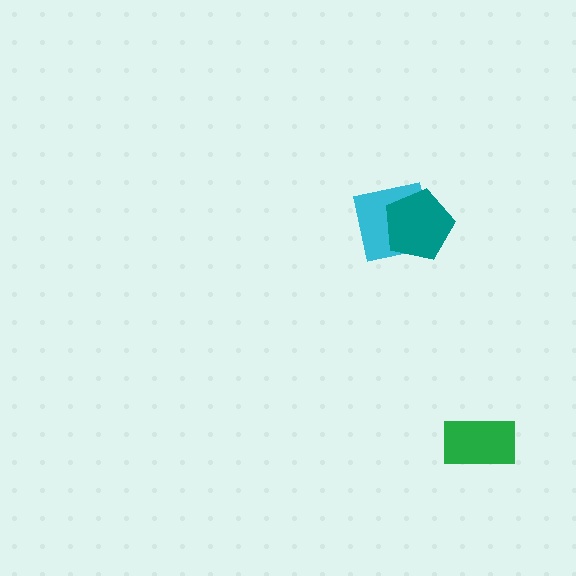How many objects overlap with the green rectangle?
0 objects overlap with the green rectangle.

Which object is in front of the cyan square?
The teal pentagon is in front of the cyan square.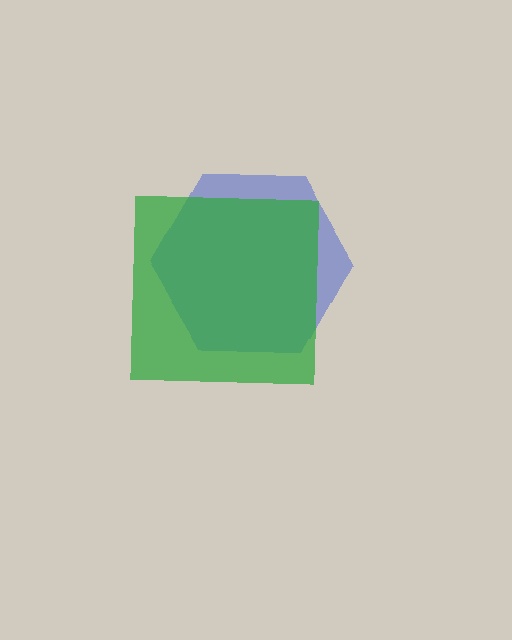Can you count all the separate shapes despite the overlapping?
Yes, there are 2 separate shapes.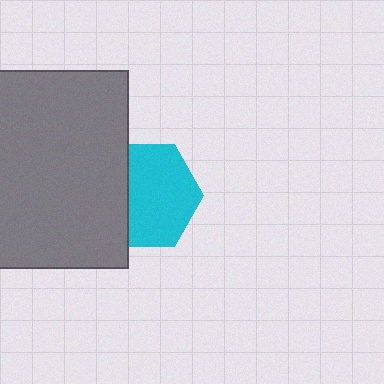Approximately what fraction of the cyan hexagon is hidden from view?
Roughly 32% of the cyan hexagon is hidden behind the gray rectangle.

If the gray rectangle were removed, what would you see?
You would see the complete cyan hexagon.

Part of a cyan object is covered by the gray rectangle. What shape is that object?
It is a hexagon.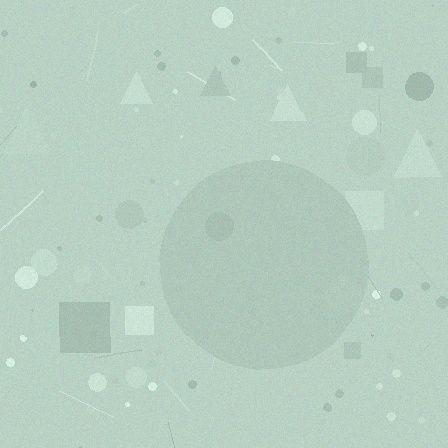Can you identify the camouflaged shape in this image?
The camouflaged shape is a circle.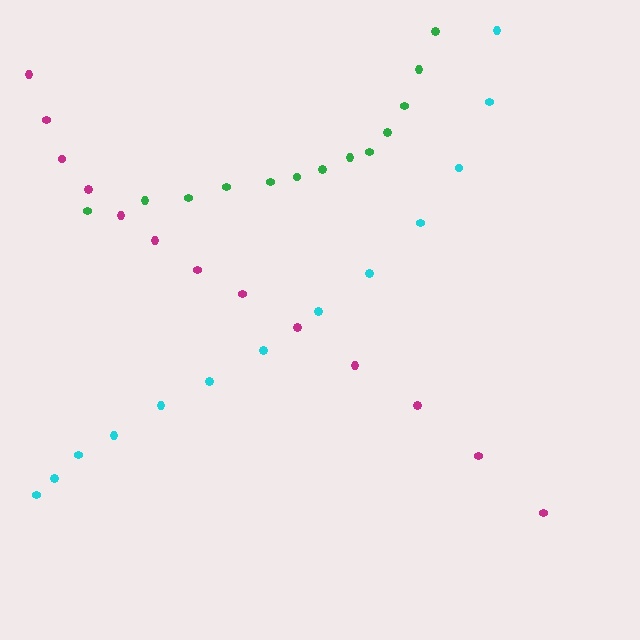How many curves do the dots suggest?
There are 3 distinct paths.